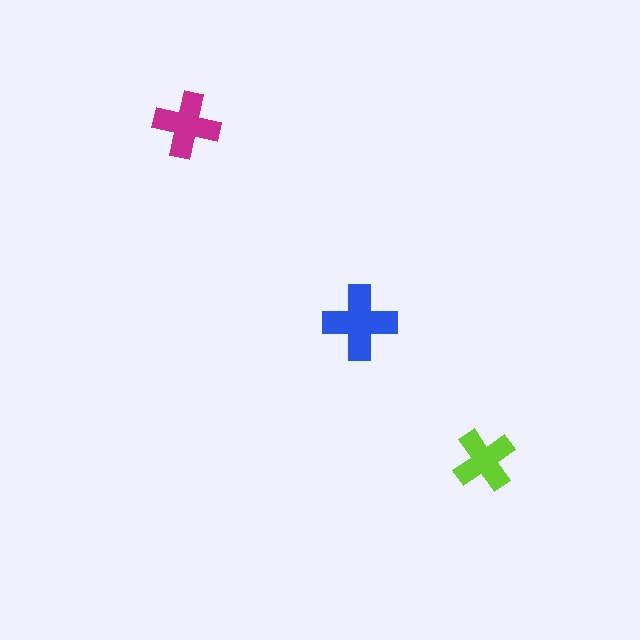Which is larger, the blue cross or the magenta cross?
The blue one.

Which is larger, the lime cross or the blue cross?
The blue one.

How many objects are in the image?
There are 3 objects in the image.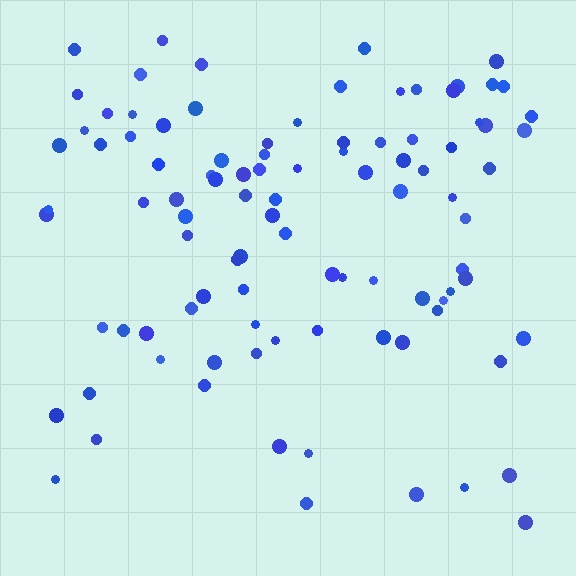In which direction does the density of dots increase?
From bottom to top, with the top side densest.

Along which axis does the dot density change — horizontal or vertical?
Vertical.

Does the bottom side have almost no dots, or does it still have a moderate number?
Still a moderate number, just noticeably fewer than the top.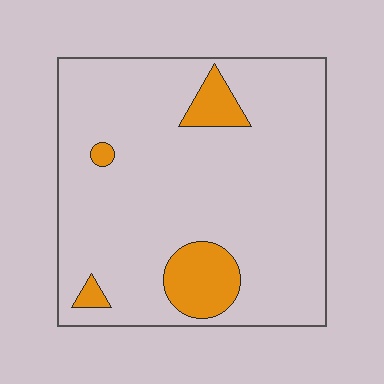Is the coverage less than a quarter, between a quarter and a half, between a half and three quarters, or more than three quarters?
Less than a quarter.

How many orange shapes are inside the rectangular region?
4.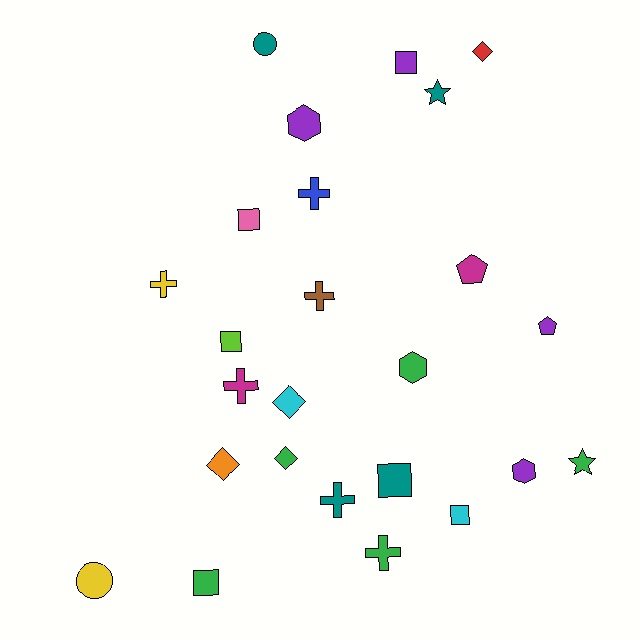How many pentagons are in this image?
There are 2 pentagons.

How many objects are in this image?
There are 25 objects.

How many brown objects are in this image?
There is 1 brown object.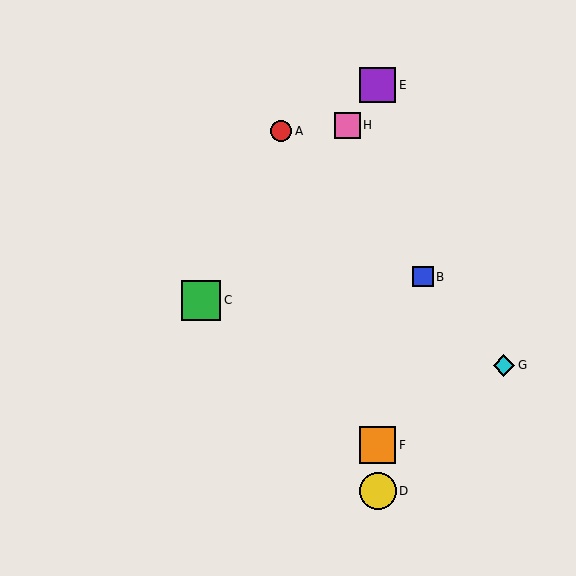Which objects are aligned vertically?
Objects D, E, F are aligned vertically.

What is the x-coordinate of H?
Object H is at x≈348.